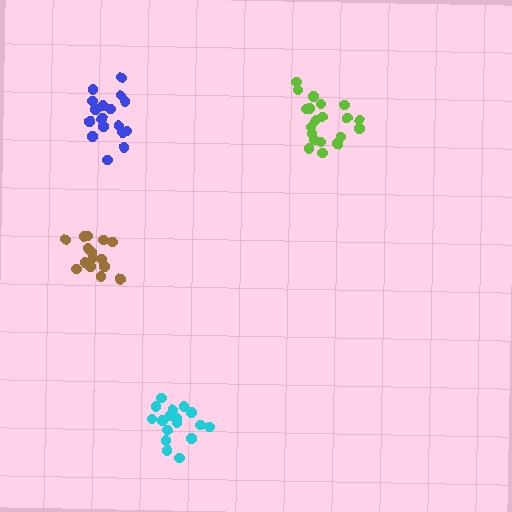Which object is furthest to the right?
The lime cluster is rightmost.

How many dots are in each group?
Group 1: 17 dots, Group 2: 20 dots, Group 3: 16 dots, Group 4: 18 dots (71 total).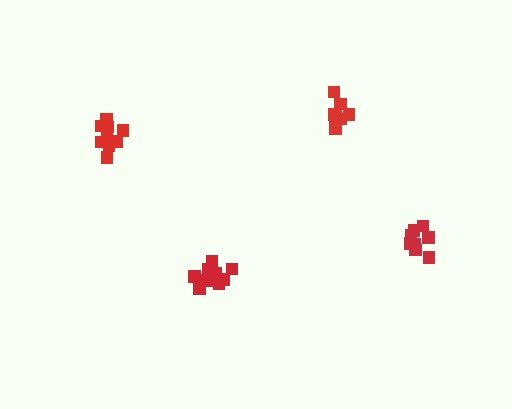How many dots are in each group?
Group 1: 11 dots, Group 2: 8 dots, Group 3: 7 dots, Group 4: 10 dots (36 total).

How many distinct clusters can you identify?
There are 4 distinct clusters.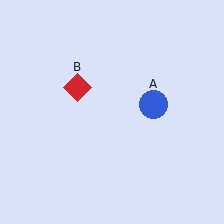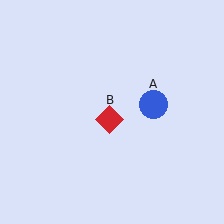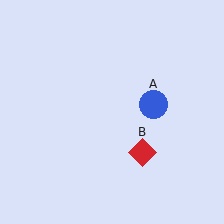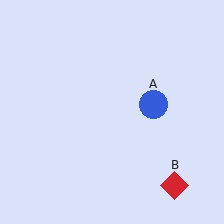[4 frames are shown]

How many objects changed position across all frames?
1 object changed position: red diamond (object B).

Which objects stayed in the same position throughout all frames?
Blue circle (object A) remained stationary.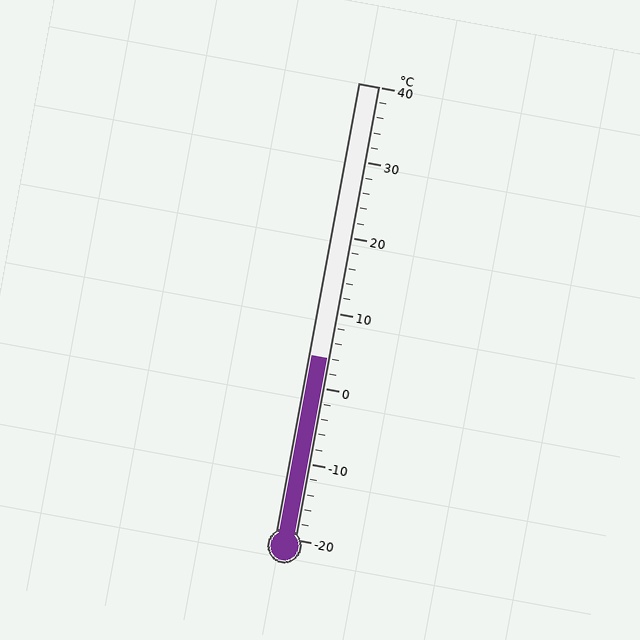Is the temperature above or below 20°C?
The temperature is below 20°C.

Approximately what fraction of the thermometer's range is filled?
The thermometer is filled to approximately 40% of its range.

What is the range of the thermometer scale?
The thermometer scale ranges from -20°C to 40°C.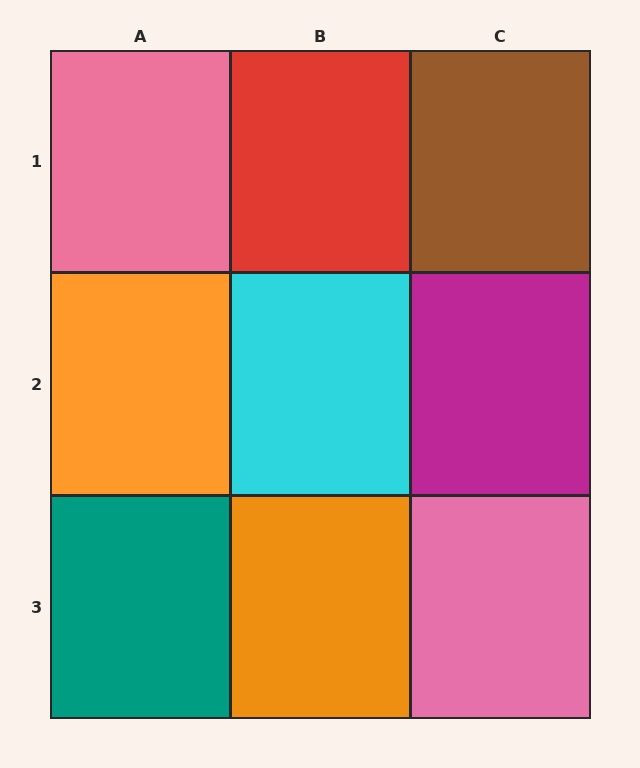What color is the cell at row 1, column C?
Brown.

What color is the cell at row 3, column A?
Teal.